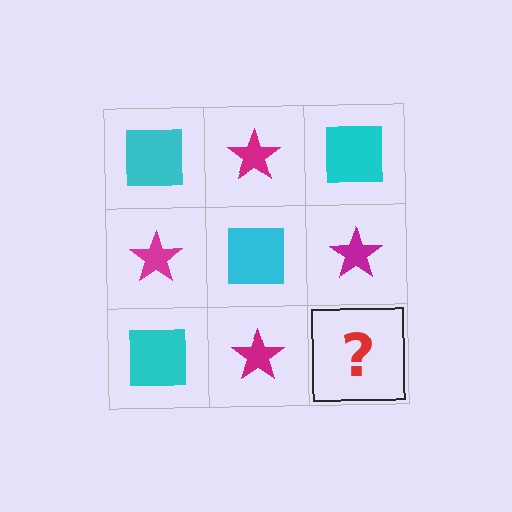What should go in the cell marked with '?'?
The missing cell should contain a cyan square.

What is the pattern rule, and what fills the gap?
The rule is that it alternates cyan square and magenta star in a checkerboard pattern. The gap should be filled with a cyan square.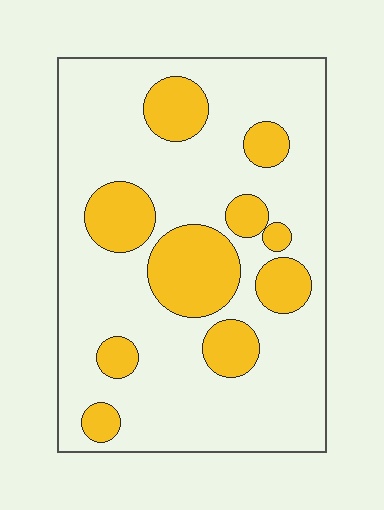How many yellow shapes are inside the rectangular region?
10.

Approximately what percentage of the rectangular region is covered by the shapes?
Approximately 25%.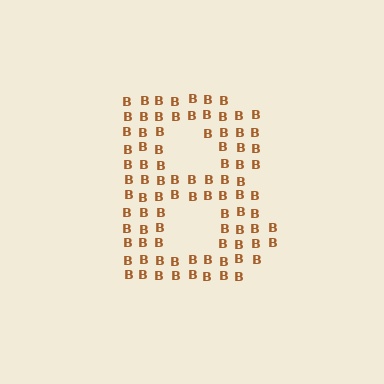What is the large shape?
The large shape is the letter B.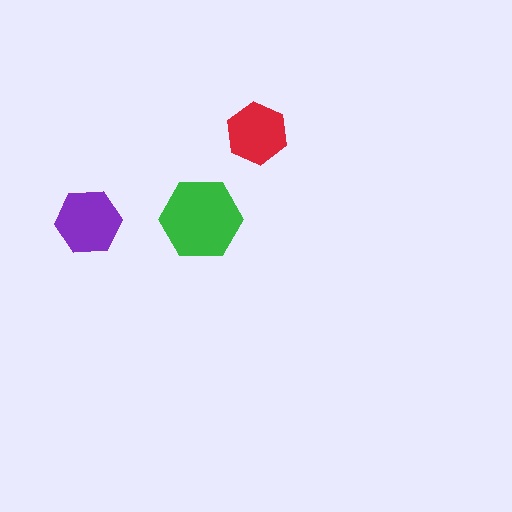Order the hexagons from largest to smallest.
the green one, the purple one, the red one.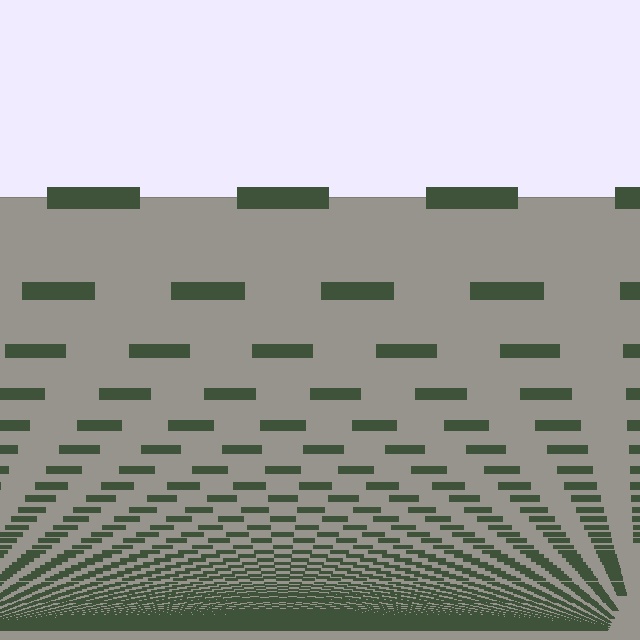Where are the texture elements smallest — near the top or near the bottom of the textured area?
Near the bottom.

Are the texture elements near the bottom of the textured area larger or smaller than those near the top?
Smaller. The gradient is inverted — elements near the bottom are smaller and denser.